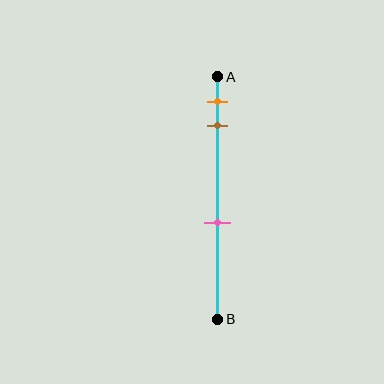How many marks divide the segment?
There are 3 marks dividing the segment.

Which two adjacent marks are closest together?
The orange and brown marks are the closest adjacent pair.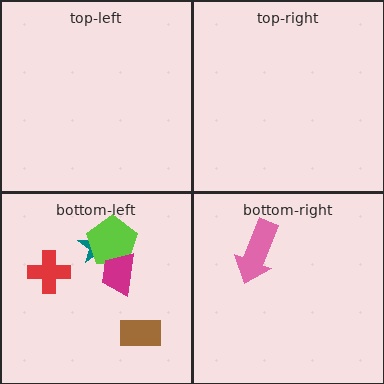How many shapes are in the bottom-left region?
5.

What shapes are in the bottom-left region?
The teal star, the red cross, the lime pentagon, the brown rectangle, the magenta trapezoid.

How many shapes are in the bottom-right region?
1.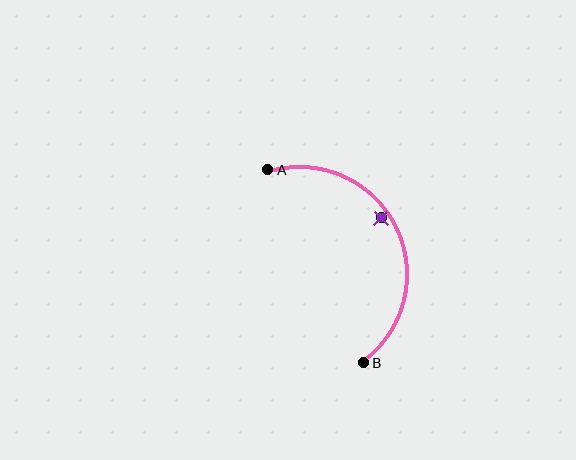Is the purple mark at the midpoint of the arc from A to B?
No — the purple mark does not lie on the arc at all. It sits slightly inside the curve.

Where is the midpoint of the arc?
The arc midpoint is the point on the curve farthest from the straight line joining A and B. It sits to the right of that line.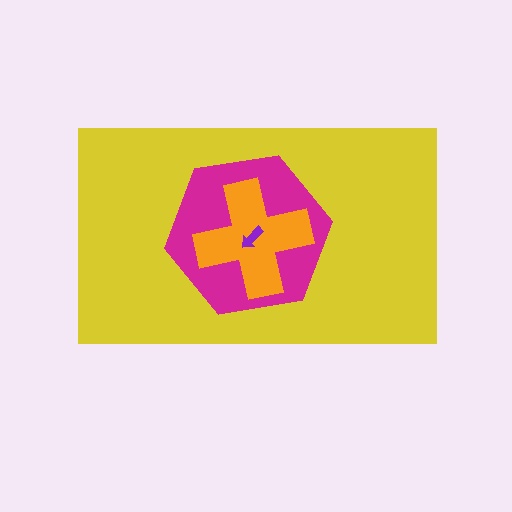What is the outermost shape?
The yellow rectangle.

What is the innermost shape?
The purple arrow.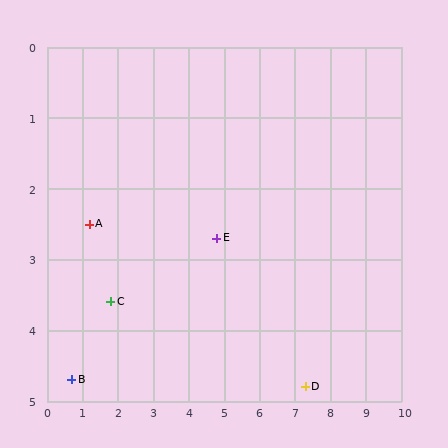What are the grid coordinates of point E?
Point E is at approximately (4.8, 2.7).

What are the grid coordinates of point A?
Point A is at approximately (1.2, 2.5).